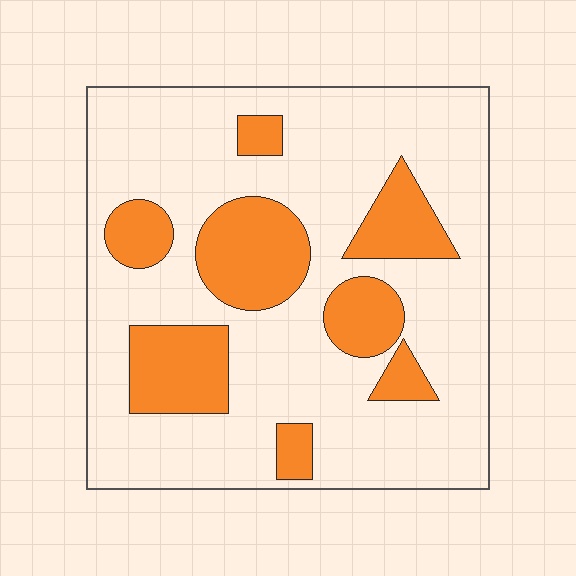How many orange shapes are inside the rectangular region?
8.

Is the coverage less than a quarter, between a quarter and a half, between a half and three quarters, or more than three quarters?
Between a quarter and a half.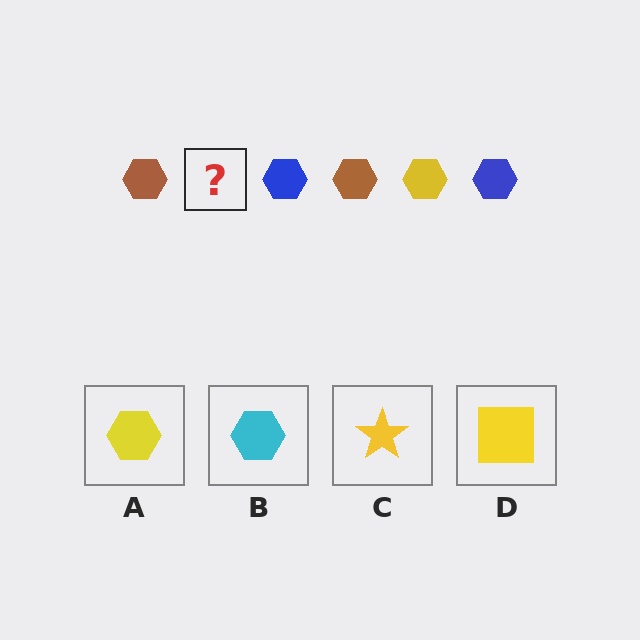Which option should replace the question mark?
Option A.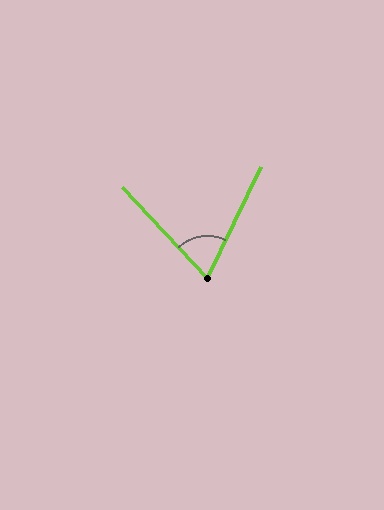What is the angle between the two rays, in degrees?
Approximately 69 degrees.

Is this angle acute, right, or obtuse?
It is acute.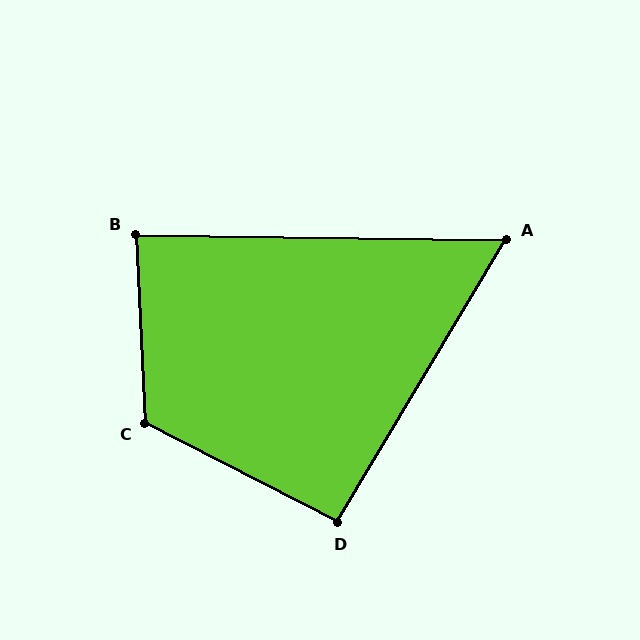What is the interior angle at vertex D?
Approximately 94 degrees (approximately right).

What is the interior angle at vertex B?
Approximately 86 degrees (approximately right).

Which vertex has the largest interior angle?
C, at approximately 120 degrees.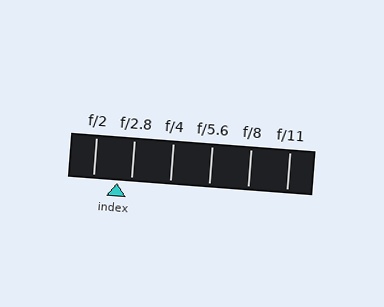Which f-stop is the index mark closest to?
The index mark is closest to f/2.8.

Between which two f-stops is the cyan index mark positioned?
The index mark is between f/2 and f/2.8.